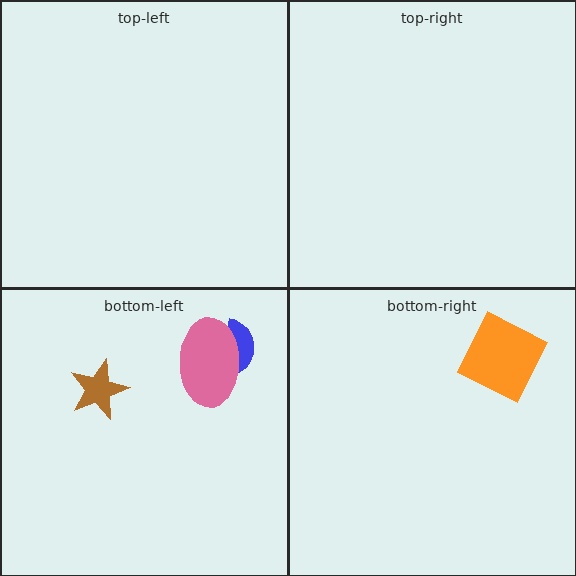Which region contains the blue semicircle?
The bottom-left region.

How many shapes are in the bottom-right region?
1.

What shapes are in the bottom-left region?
The blue semicircle, the pink ellipse, the brown star.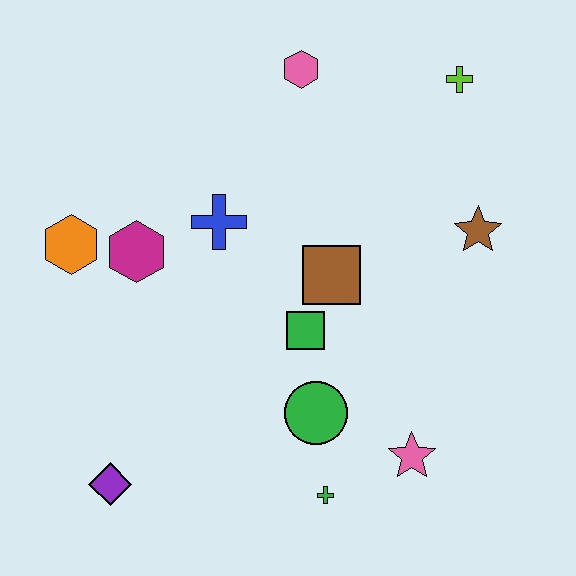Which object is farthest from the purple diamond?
The lime cross is farthest from the purple diamond.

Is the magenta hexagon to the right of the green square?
No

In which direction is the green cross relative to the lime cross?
The green cross is below the lime cross.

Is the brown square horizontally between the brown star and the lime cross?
No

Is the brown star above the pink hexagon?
No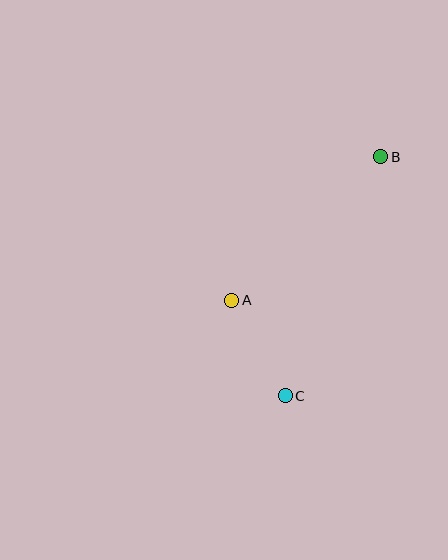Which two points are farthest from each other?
Points B and C are farthest from each other.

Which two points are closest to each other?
Points A and C are closest to each other.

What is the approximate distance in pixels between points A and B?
The distance between A and B is approximately 207 pixels.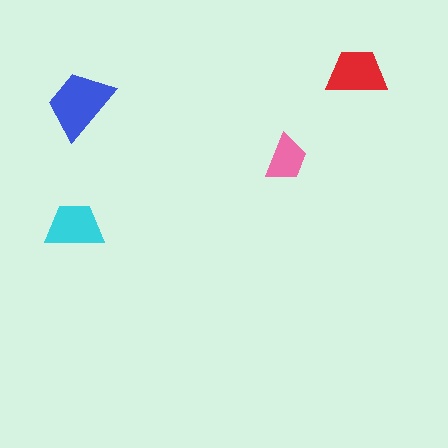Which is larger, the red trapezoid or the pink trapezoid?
The red one.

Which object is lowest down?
The cyan trapezoid is bottommost.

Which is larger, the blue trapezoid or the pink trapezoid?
The blue one.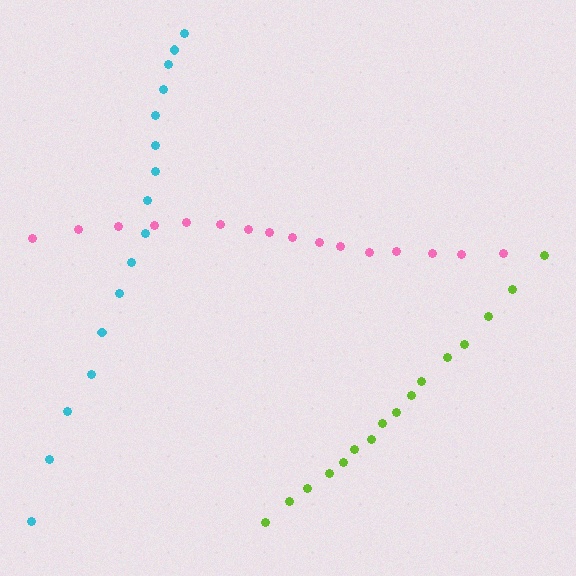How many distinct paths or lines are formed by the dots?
There are 3 distinct paths.